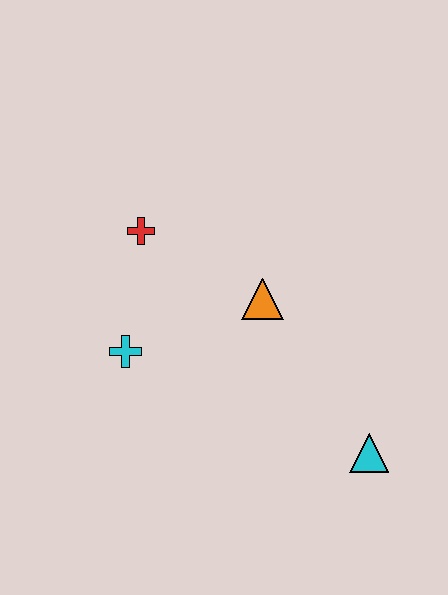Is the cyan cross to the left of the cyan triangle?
Yes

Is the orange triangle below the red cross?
Yes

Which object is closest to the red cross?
The cyan cross is closest to the red cross.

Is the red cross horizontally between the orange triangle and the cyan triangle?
No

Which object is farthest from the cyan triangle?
The red cross is farthest from the cyan triangle.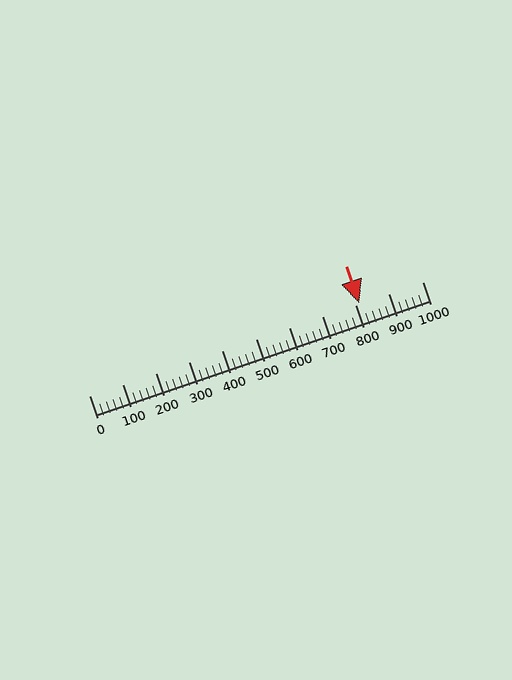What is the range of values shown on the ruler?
The ruler shows values from 0 to 1000.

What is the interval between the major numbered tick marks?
The major tick marks are spaced 100 units apart.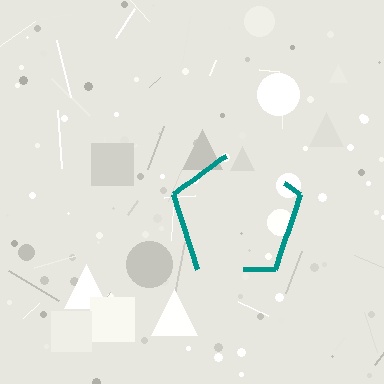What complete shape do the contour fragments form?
The contour fragments form a pentagon.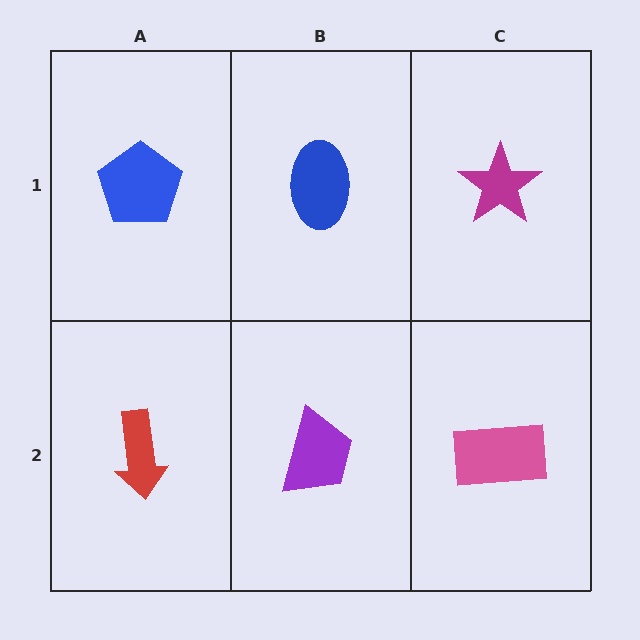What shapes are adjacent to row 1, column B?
A purple trapezoid (row 2, column B), a blue pentagon (row 1, column A), a magenta star (row 1, column C).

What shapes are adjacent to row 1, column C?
A pink rectangle (row 2, column C), a blue ellipse (row 1, column B).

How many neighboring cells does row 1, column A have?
2.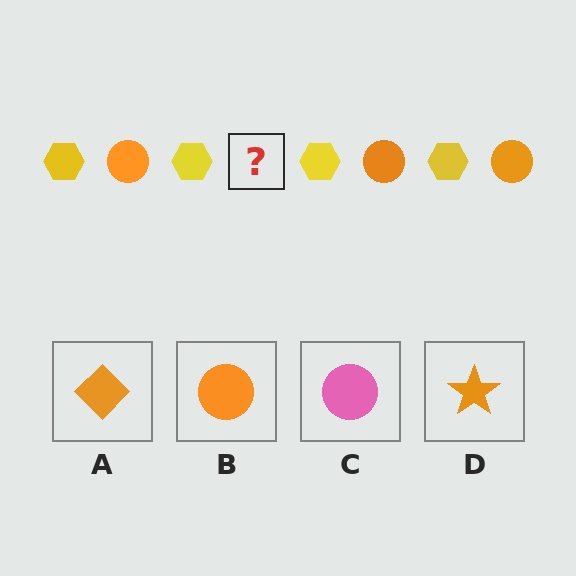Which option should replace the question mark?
Option B.